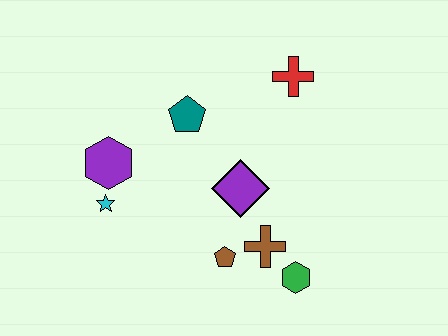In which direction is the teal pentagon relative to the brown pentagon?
The teal pentagon is above the brown pentagon.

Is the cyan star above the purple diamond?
No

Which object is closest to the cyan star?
The purple hexagon is closest to the cyan star.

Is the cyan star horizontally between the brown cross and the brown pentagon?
No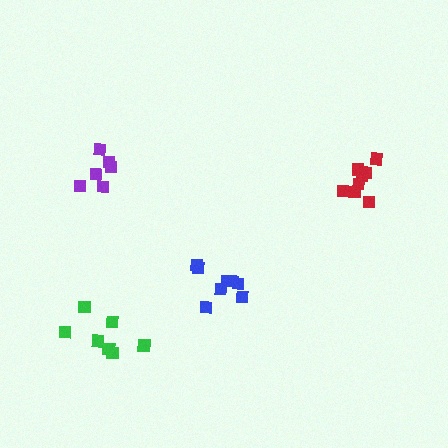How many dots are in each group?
Group 1: 9 dots, Group 2: 6 dots, Group 3: 8 dots, Group 4: 7 dots (30 total).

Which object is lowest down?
The green cluster is bottommost.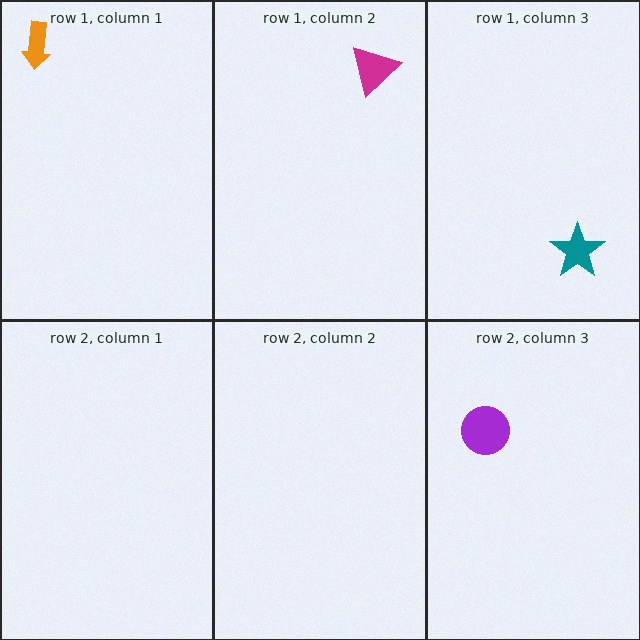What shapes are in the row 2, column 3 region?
The purple circle.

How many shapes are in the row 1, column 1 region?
1.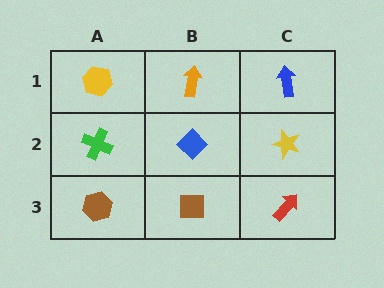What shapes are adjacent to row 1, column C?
A yellow star (row 2, column C), an orange arrow (row 1, column B).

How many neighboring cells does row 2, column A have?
3.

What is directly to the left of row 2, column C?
A blue diamond.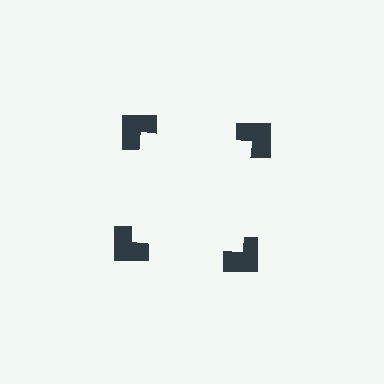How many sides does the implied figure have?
4 sides.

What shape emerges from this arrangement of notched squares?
An illusory square — its edges are inferred from the aligned wedge cuts in the notched squares, not physically drawn.